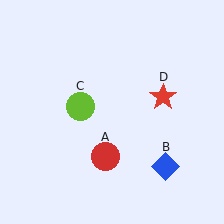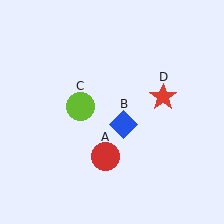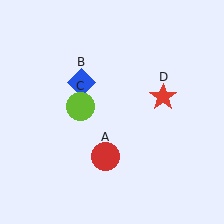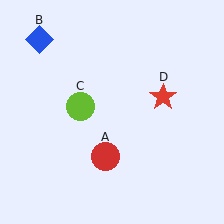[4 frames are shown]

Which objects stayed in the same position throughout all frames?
Red circle (object A) and lime circle (object C) and red star (object D) remained stationary.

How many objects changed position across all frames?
1 object changed position: blue diamond (object B).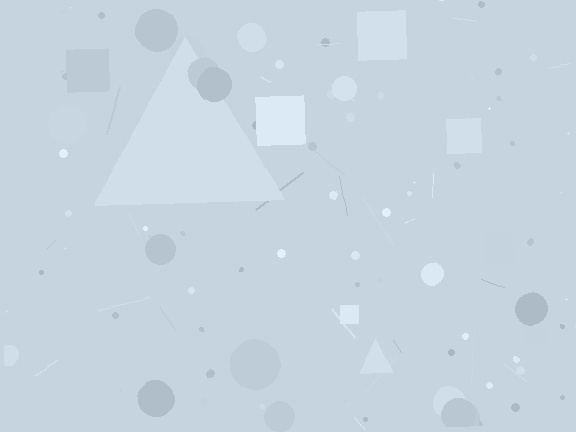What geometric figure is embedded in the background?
A triangle is embedded in the background.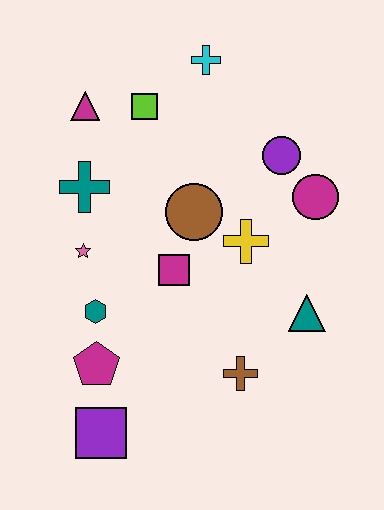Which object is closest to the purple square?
The magenta pentagon is closest to the purple square.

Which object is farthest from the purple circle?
The purple square is farthest from the purple circle.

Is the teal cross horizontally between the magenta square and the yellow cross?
No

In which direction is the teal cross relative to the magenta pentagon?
The teal cross is above the magenta pentagon.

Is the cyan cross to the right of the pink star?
Yes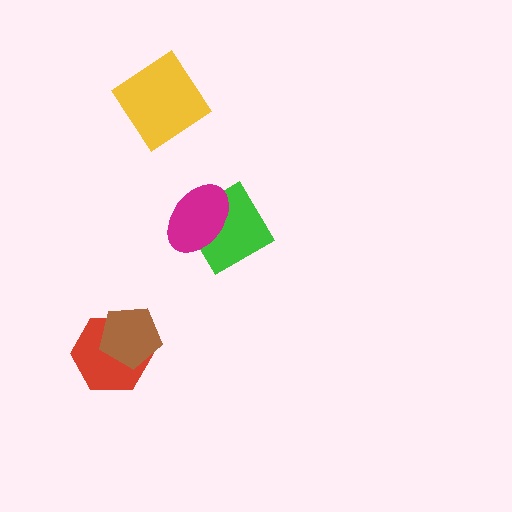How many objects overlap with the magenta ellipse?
1 object overlaps with the magenta ellipse.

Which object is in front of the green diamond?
The magenta ellipse is in front of the green diamond.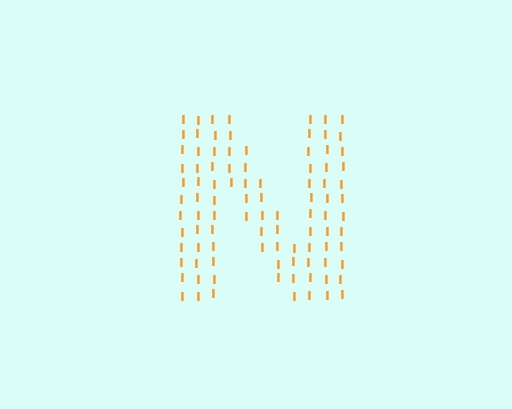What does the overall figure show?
The overall figure shows the letter N.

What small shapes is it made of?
It is made of small letter I's.